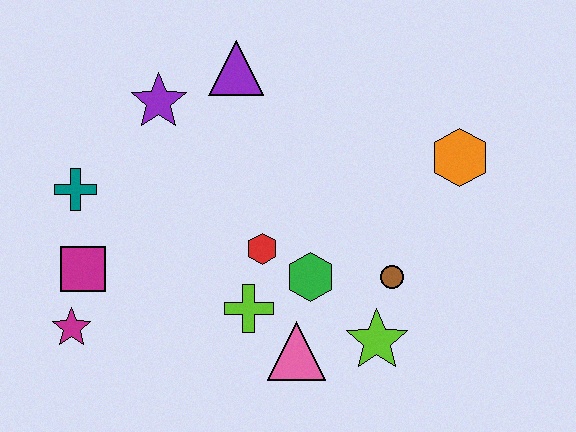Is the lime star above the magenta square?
No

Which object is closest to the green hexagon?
The red hexagon is closest to the green hexagon.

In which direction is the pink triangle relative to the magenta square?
The pink triangle is to the right of the magenta square.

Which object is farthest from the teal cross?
The orange hexagon is farthest from the teal cross.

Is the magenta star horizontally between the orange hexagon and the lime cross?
No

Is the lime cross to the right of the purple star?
Yes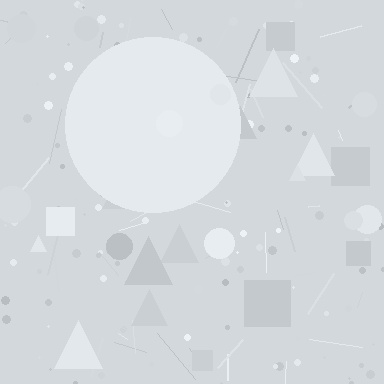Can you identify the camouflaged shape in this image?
The camouflaged shape is a circle.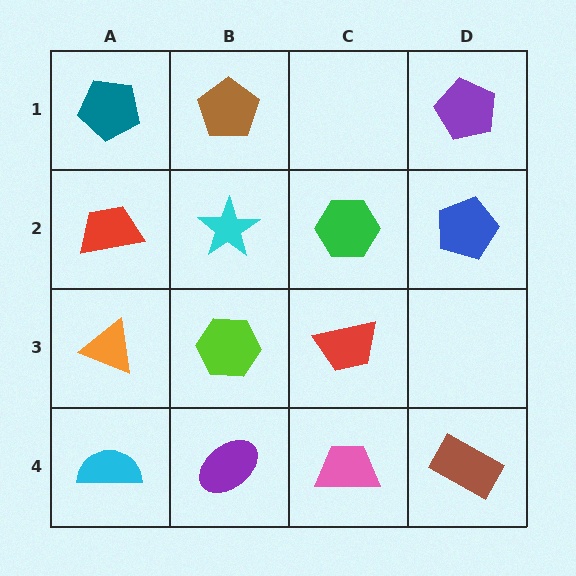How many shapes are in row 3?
3 shapes.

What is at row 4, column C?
A pink trapezoid.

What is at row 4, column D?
A brown rectangle.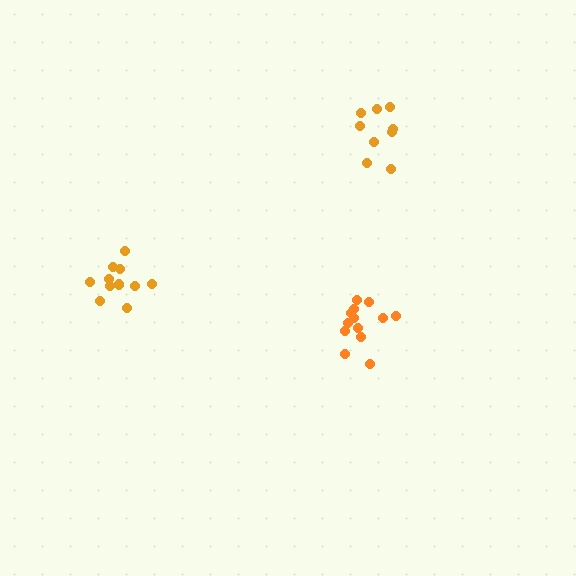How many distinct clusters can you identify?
There are 3 distinct clusters.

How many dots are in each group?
Group 1: 13 dots, Group 2: 11 dots, Group 3: 9 dots (33 total).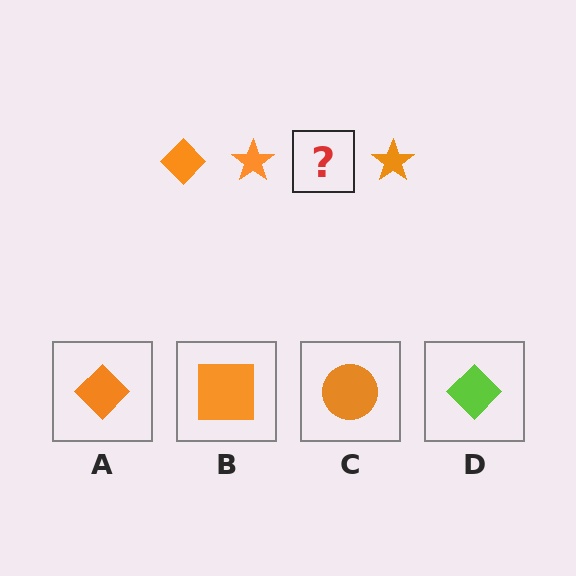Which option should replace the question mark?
Option A.